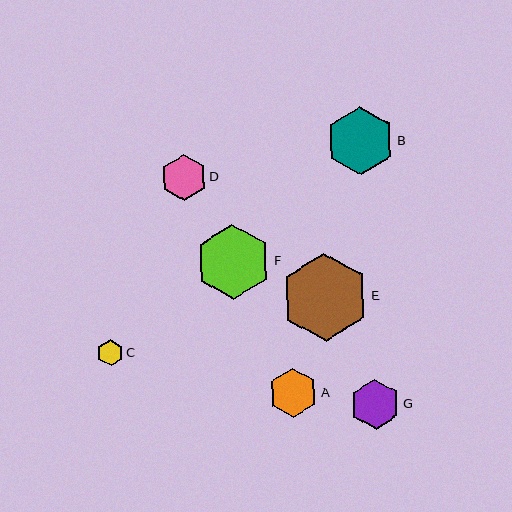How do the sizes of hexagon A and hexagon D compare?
Hexagon A and hexagon D are approximately the same size.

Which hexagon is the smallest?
Hexagon C is the smallest with a size of approximately 26 pixels.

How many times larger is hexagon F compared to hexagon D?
Hexagon F is approximately 1.6 times the size of hexagon D.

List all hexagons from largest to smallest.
From largest to smallest: E, F, B, G, A, D, C.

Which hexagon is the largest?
Hexagon E is the largest with a size of approximately 88 pixels.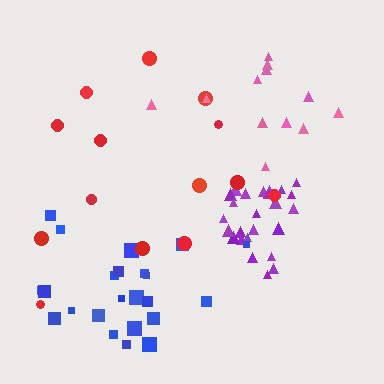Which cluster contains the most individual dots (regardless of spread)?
Purple (26).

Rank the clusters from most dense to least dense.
purple, blue, pink, red.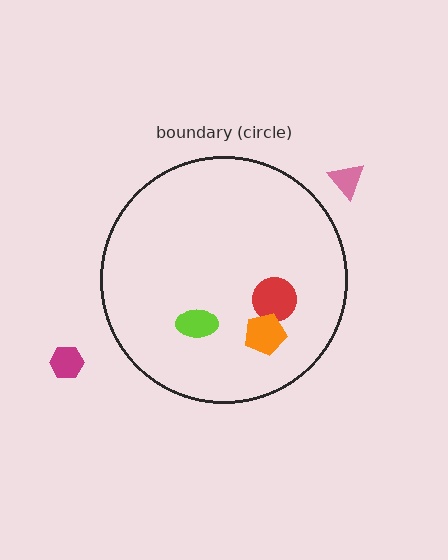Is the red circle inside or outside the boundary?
Inside.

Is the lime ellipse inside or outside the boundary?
Inside.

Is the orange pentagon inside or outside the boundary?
Inside.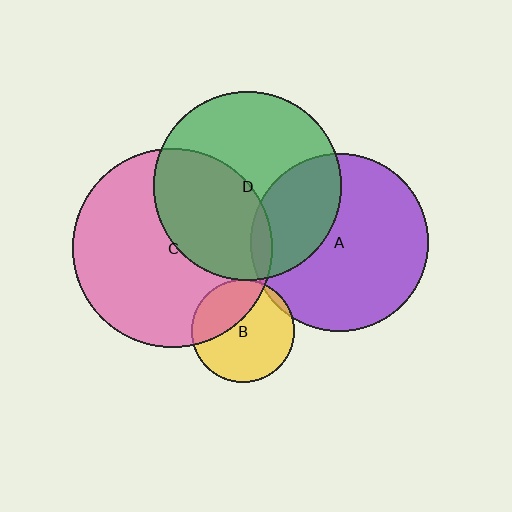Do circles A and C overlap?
Yes.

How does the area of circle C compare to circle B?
Approximately 3.7 times.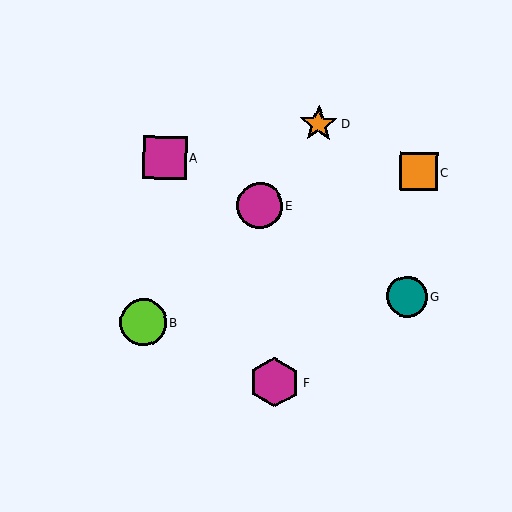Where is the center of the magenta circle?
The center of the magenta circle is at (259, 205).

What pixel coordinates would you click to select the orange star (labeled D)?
Click at (319, 124) to select the orange star D.